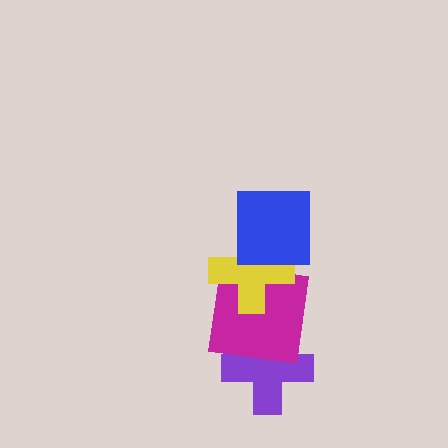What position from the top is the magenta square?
The magenta square is 3rd from the top.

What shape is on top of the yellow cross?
The blue square is on top of the yellow cross.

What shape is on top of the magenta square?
The yellow cross is on top of the magenta square.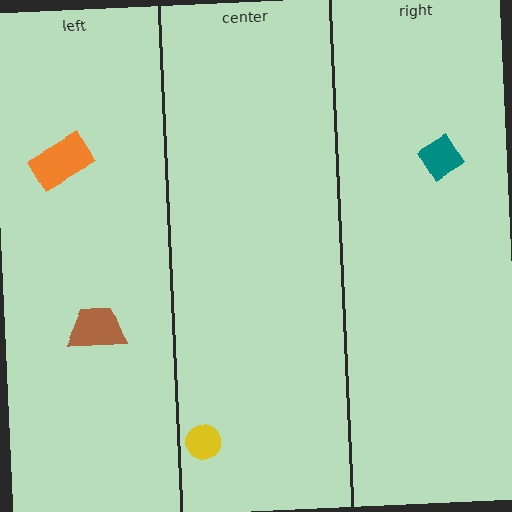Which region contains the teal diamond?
The right region.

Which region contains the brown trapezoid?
The left region.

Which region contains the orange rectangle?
The left region.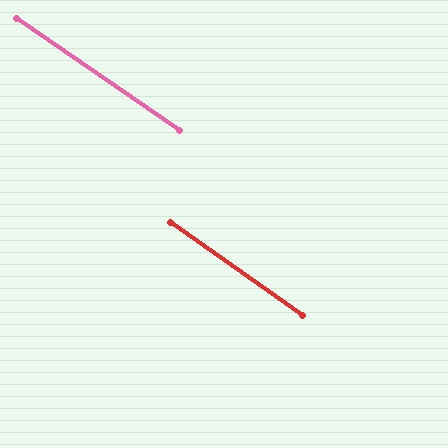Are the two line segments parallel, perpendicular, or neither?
Parallel — their directions differ by only 0.4°.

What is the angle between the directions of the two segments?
Approximately 0 degrees.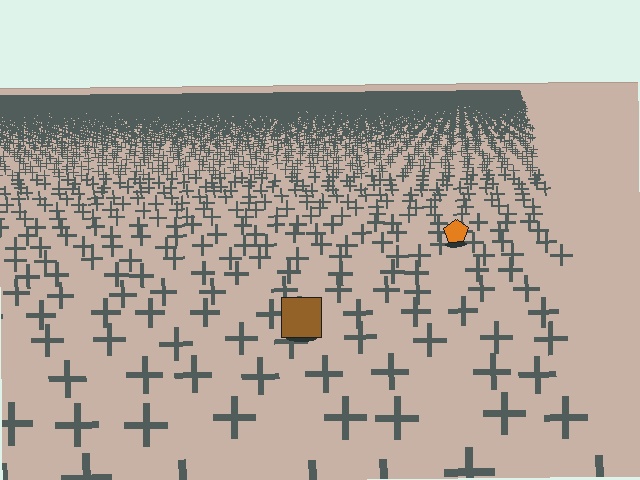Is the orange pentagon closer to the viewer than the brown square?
No. The brown square is closer — you can tell from the texture gradient: the ground texture is coarser near it.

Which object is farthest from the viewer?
The orange pentagon is farthest from the viewer. It appears smaller and the ground texture around it is denser.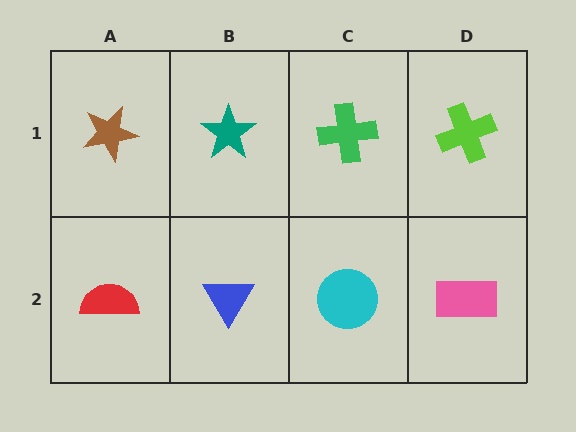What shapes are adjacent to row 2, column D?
A lime cross (row 1, column D), a cyan circle (row 2, column C).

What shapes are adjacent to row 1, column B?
A blue triangle (row 2, column B), a brown star (row 1, column A), a green cross (row 1, column C).